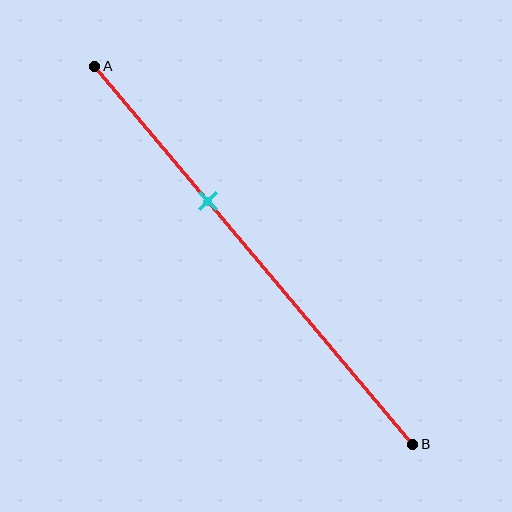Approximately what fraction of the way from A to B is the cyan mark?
The cyan mark is approximately 35% of the way from A to B.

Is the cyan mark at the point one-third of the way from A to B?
Yes, the mark is approximately at the one-third point.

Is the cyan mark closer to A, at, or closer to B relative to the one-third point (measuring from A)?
The cyan mark is approximately at the one-third point of segment AB.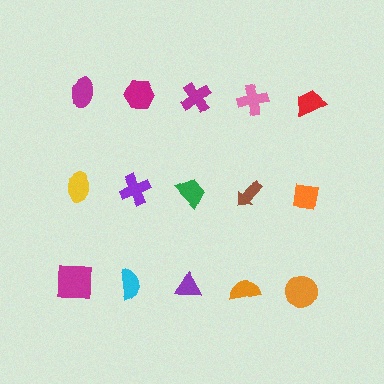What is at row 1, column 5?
A red trapezoid.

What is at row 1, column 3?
A magenta cross.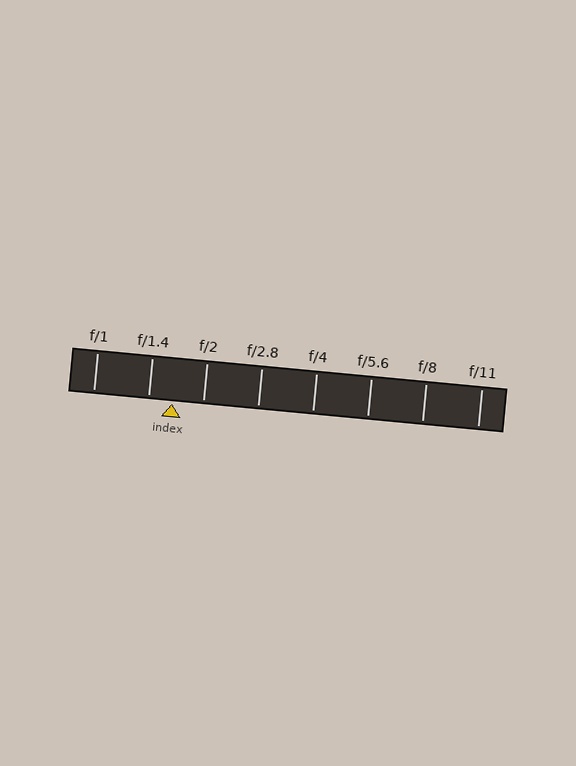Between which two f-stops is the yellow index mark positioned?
The index mark is between f/1.4 and f/2.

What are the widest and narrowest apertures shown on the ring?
The widest aperture shown is f/1 and the narrowest is f/11.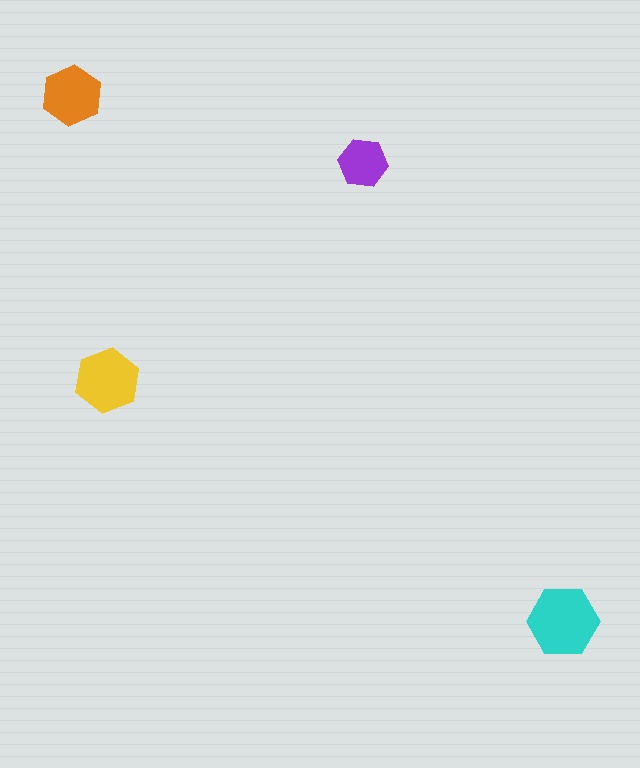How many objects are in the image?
There are 4 objects in the image.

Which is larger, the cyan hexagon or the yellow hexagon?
The cyan one.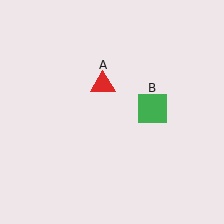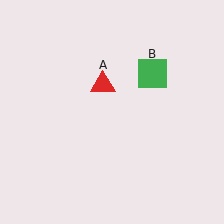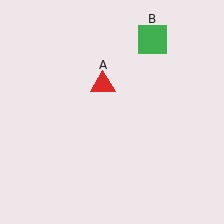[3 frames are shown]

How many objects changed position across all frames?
1 object changed position: green square (object B).